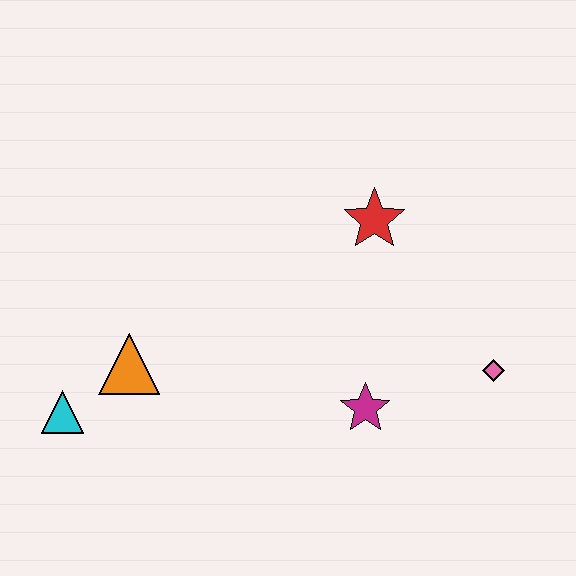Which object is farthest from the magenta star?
The cyan triangle is farthest from the magenta star.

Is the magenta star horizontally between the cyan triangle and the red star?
Yes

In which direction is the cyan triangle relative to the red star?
The cyan triangle is to the left of the red star.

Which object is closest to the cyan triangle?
The orange triangle is closest to the cyan triangle.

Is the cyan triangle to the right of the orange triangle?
No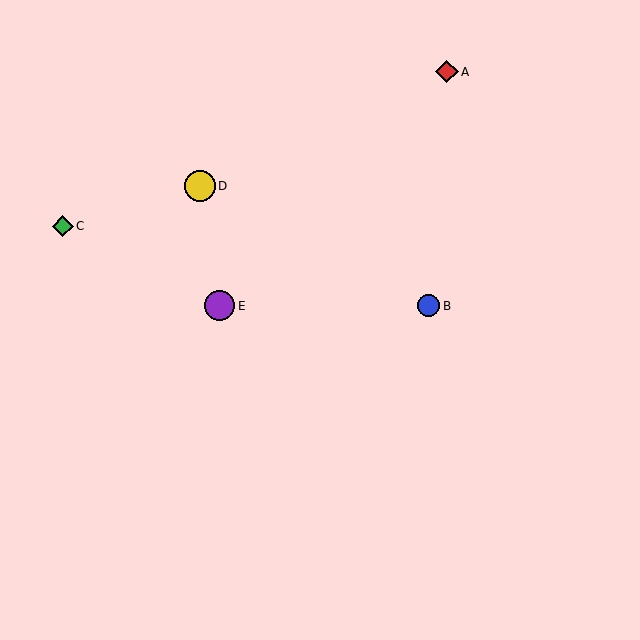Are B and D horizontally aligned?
No, B is at y≈306 and D is at y≈186.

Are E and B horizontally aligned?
Yes, both are at y≈306.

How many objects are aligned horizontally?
2 objects (B, E) are aligned horizontally.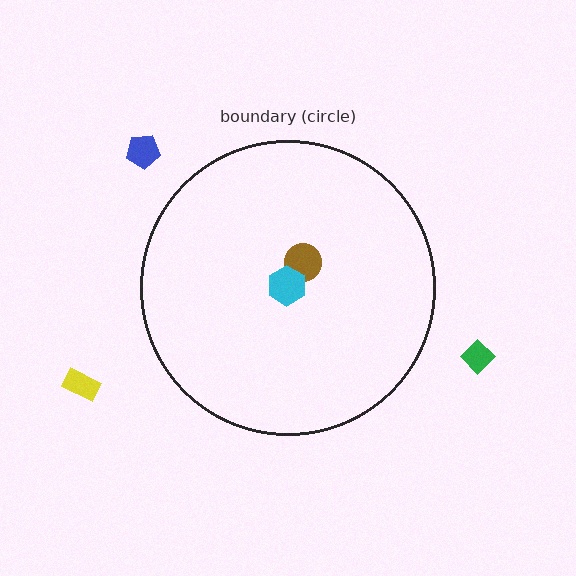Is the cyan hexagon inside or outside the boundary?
Inside.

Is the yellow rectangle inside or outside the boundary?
Outside.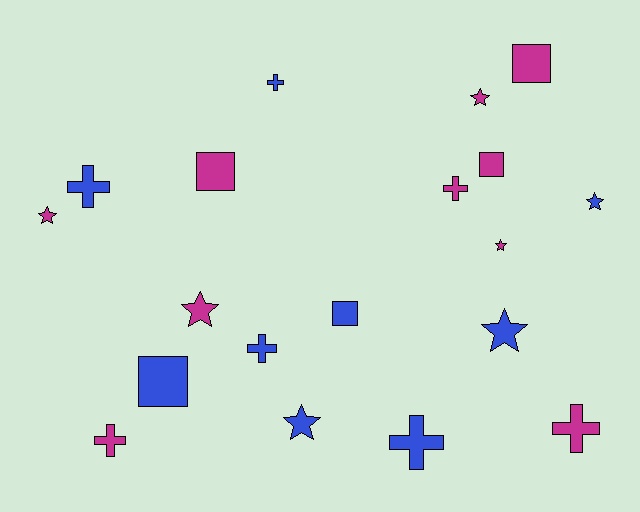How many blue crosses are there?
There are 4 blue crosses.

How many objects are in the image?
There are 19 objects.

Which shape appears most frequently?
Star, with 7 objects.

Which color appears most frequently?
Magenta, with 10 objects.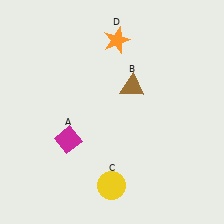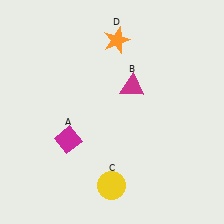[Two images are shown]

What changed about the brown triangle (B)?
In Image 1, B is brown. In Image 2, it changed to magenta.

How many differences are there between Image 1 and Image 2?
There is 1 difference between the two images.